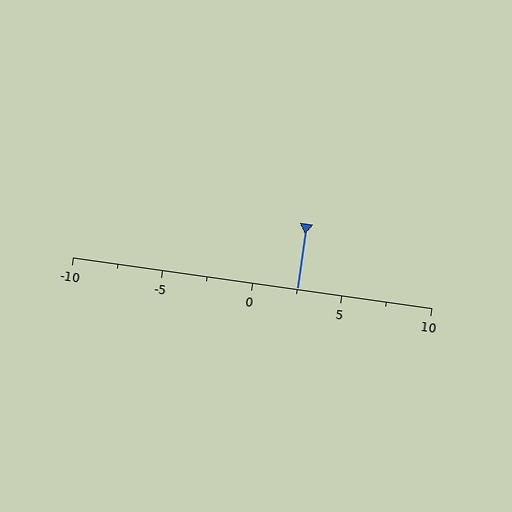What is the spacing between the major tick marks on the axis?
The major ticks are spaced 5 apart.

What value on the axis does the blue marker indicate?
The marker indicates approximately 2.5.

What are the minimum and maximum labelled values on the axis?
The axis runs from -10 to 10.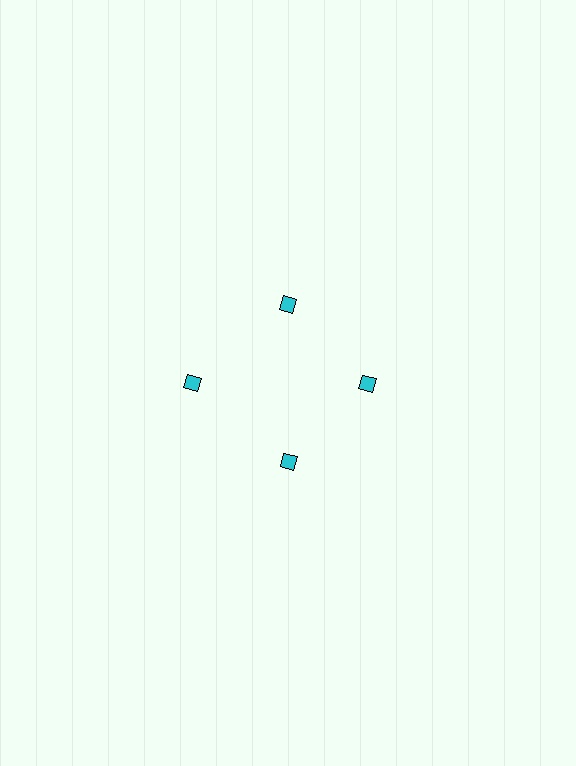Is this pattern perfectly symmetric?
No. The 4 cyan diamonds are arranged in a ring, but one element near the 9 o'clock position is pushed outward from the center, breaking the 4-fold rotational symmetry.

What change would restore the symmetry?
The symmetry would be restored by moving it inward, back onto the ring so that all 4 diamonds sit at equal angles and equal distance from the center.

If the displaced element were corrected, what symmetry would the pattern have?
It would have 4-fold rotational symmetry — the pattern would map onto itself every 90 degrees.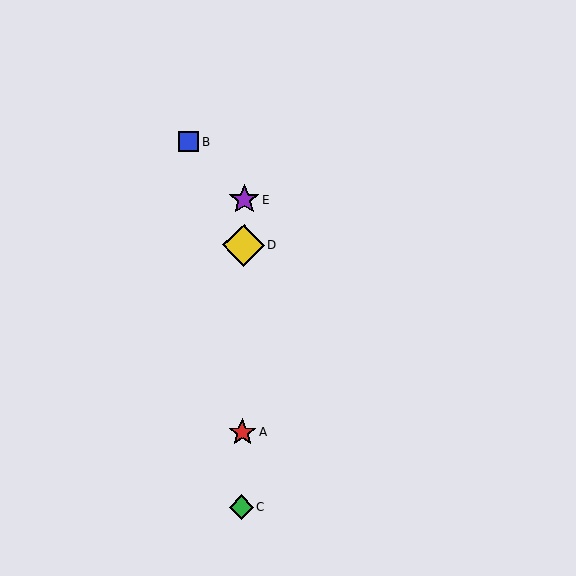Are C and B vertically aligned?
No, C is at x≈241 and B is at x≈189.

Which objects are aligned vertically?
Objects A, C, D, E are aligned vertically.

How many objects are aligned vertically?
4 objects (A, C, D, E) are aligned vertically.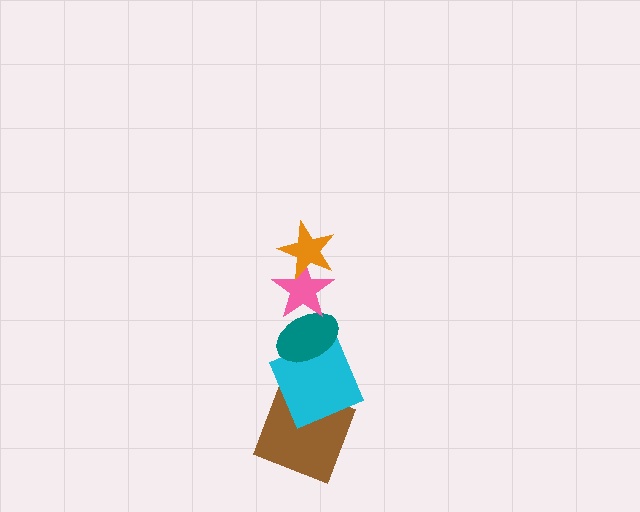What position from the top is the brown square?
The brown square is 5th from the top.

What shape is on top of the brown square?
The cyan square is on top of the brown square.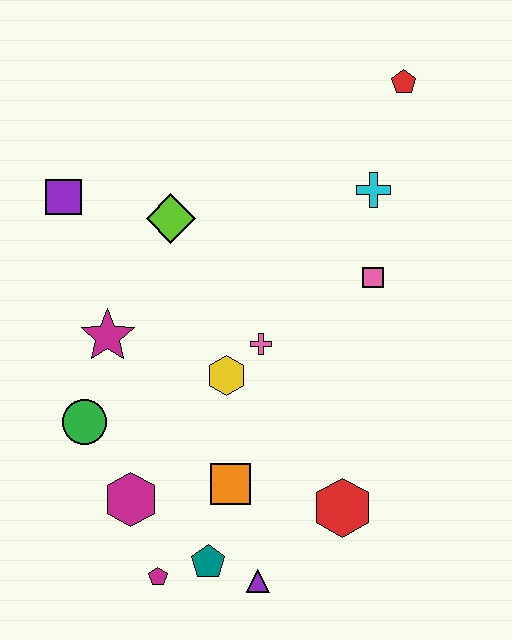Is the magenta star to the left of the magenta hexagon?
Yes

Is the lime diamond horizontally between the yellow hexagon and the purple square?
Yes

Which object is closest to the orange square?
The teal pentagon is closest to the orange square.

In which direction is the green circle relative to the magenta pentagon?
The green circle is above the magenta pentagon.